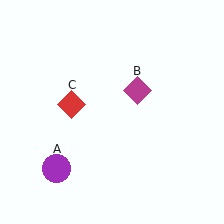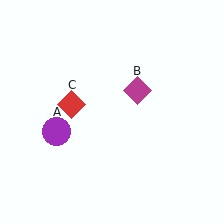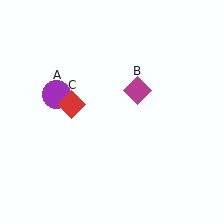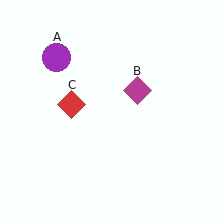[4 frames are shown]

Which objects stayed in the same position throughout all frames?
Magenta diamond (object B) and red diamond (object C) remained stationary.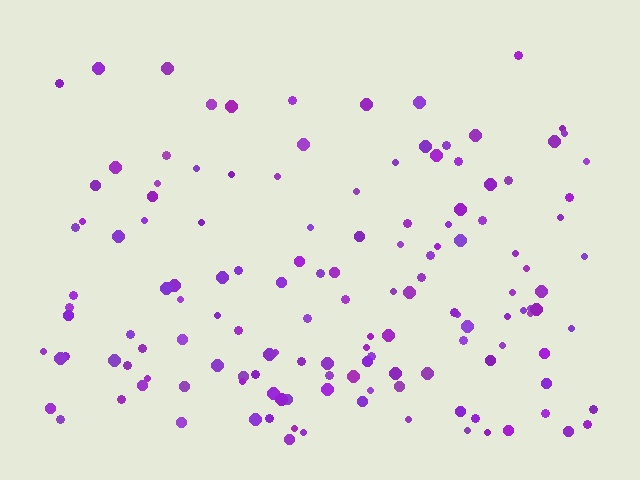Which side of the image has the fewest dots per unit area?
The top.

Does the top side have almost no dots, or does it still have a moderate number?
Still a moderate number, just noticeably fewer than the bottom.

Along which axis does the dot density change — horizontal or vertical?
Vertical.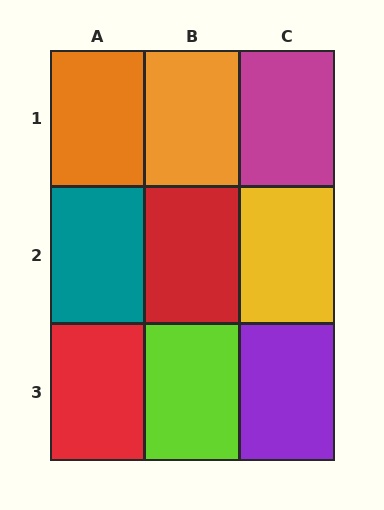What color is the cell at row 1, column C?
Magenta.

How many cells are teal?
1 cell is teal.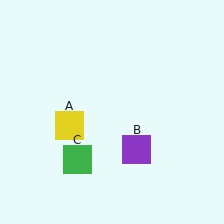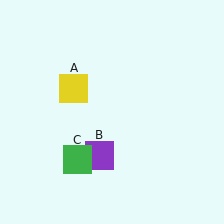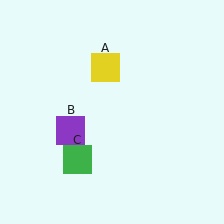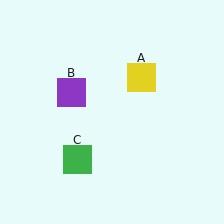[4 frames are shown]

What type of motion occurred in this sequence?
The yellow square (object A), purple square (object B) rotated clockwise around the center of the scene.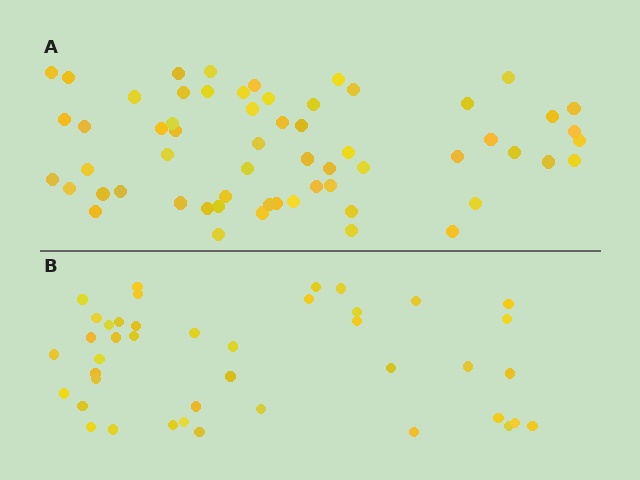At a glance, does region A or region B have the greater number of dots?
Region A (the top region) has more dots.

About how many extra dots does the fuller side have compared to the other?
Region A has approximately 20 more dots than region B.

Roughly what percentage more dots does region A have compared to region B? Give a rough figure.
About 45% more.